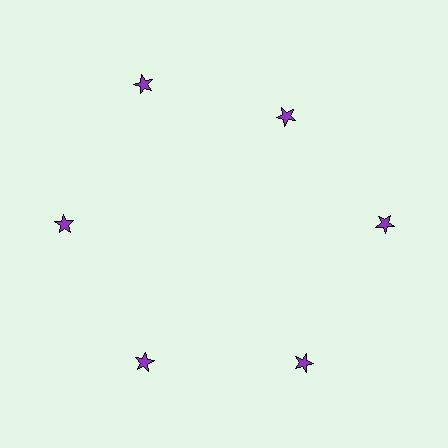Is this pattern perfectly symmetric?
No. The 6 purple stars are arranged in a ring, but one element near the 1 o'clock position is pulled inward toward the center, breaking the 6-fold rotational symmetry.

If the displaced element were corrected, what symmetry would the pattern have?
It would have 6-fold rotational symmetry — the pattern would map onto itself every 60 degrees.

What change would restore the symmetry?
The symmetry would be restored by moving it outward, back onto the ring so that all 6 stars sit at equal angles and equal distance from the center.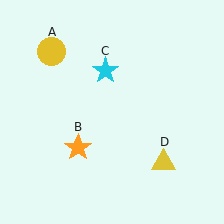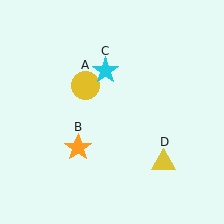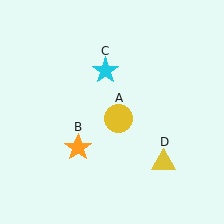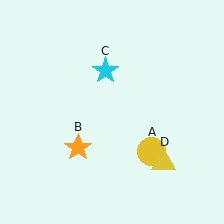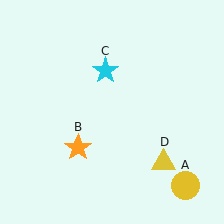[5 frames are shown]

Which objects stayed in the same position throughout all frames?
Orange star (object B) and cyan star (object C) and yellow triangle (object D) remained stationary.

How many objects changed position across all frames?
1 object changed position: yellow circle (object A).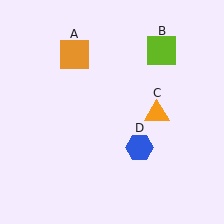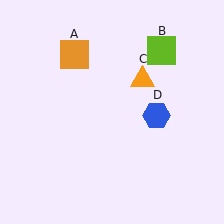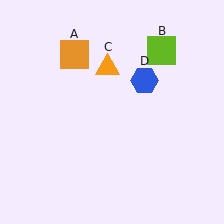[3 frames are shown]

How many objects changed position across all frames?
2 objects changed position: orange triangle (object C), blue hexagon (object D).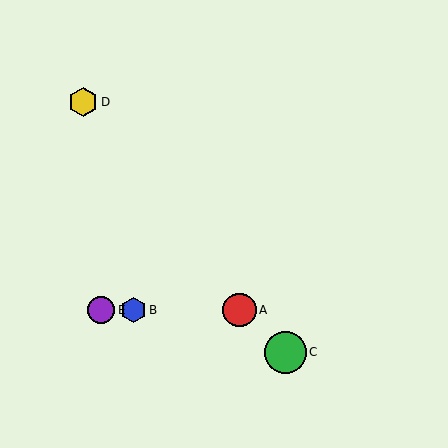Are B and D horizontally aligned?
No, B is at y≈310 and D is at y≈102.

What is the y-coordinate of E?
Object E is at y≈310.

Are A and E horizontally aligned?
Yes, both are at y≈310.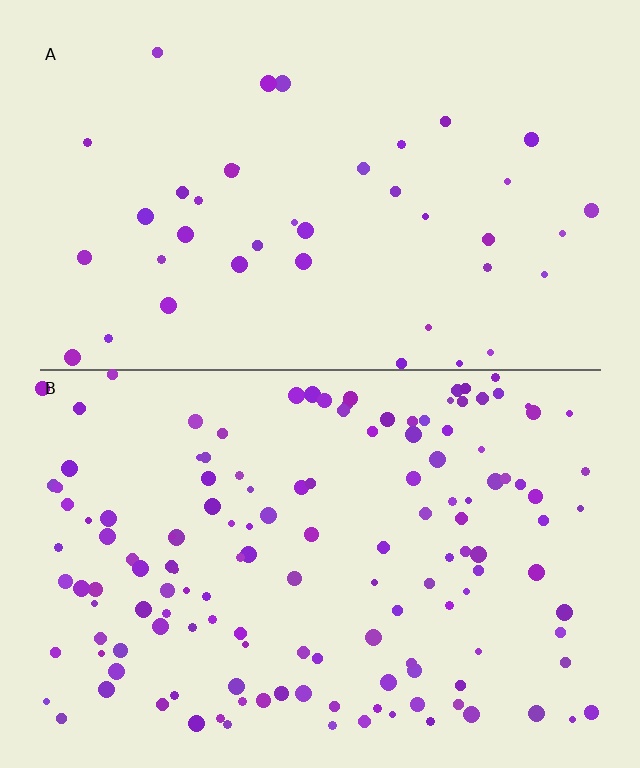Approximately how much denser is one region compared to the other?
Approximately 3.5× — region B over region A.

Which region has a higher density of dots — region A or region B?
B (the bottom).